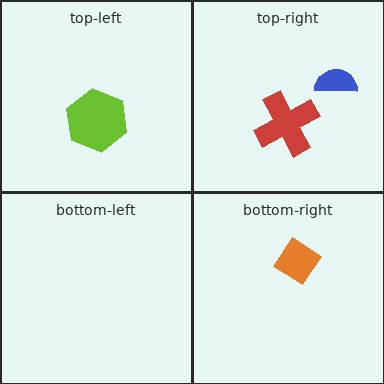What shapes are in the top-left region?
The lime hexagon.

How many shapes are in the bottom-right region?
1.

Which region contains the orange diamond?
The bottom-right region.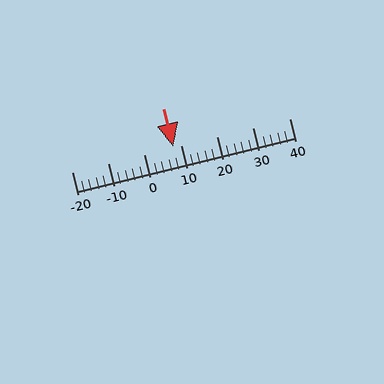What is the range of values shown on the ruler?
The ruler shows values from -20 to 40.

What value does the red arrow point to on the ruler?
The red arrow points to approximately 8.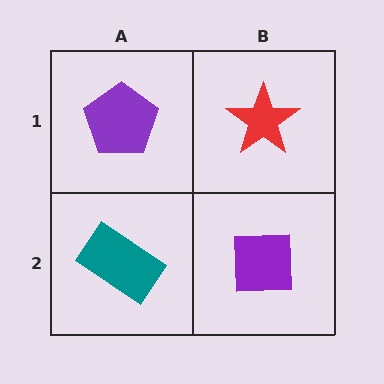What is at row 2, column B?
A purple square.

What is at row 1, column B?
A red star.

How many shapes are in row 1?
2 shapes.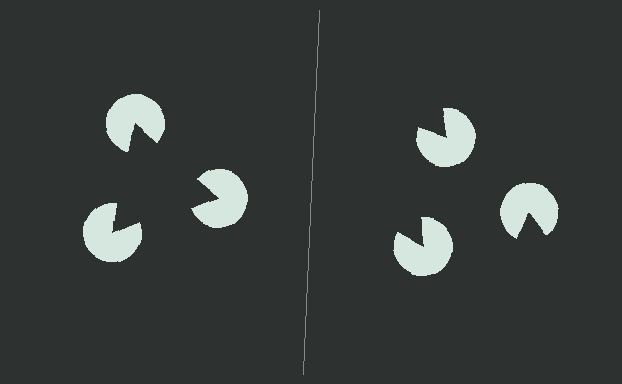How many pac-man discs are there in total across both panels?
6 — 3 on each side.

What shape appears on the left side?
An illusory triangle.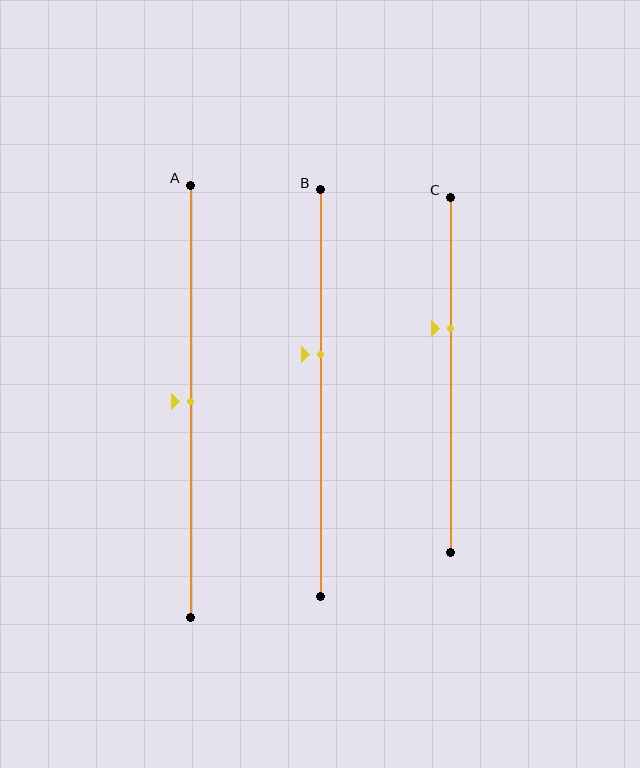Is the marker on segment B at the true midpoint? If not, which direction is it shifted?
No, the marker on segment B is shifted upward by about 10% of the segment length.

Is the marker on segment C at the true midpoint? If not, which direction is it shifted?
No, the marker on segment C is shifted upward by about 13% of the segment length.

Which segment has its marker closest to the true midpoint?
Segment A has its marker closest to the true midpoint.